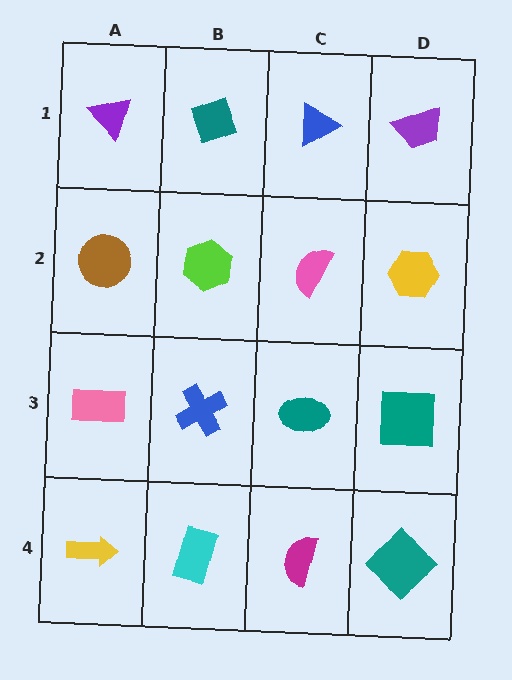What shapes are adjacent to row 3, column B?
A lime hexagon (row 2, column B), a cyan rectangle (row 4, column B), a pink rectangle (row 3, column A), a teal ellipse (row 3, column C).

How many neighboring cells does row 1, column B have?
3.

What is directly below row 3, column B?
A cyan rectangle.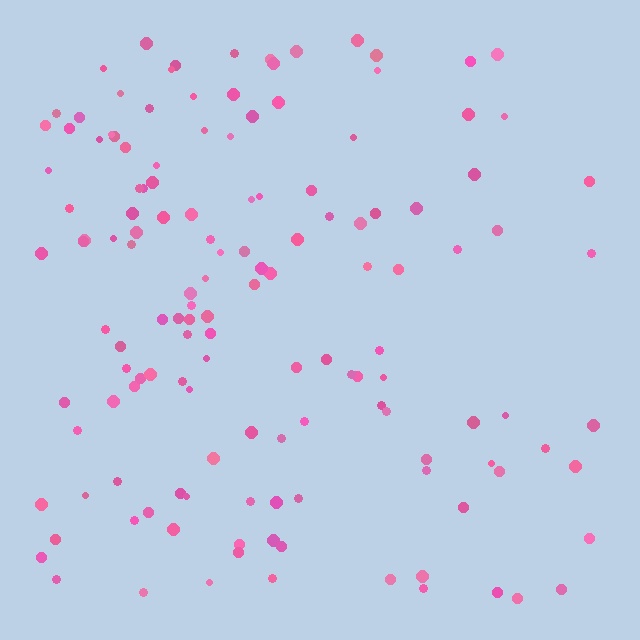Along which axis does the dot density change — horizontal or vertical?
Horizontal.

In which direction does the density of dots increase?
From right to left, with the left side densest.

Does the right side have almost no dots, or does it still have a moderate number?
Still a moderate number, just noticeably fewer than the left.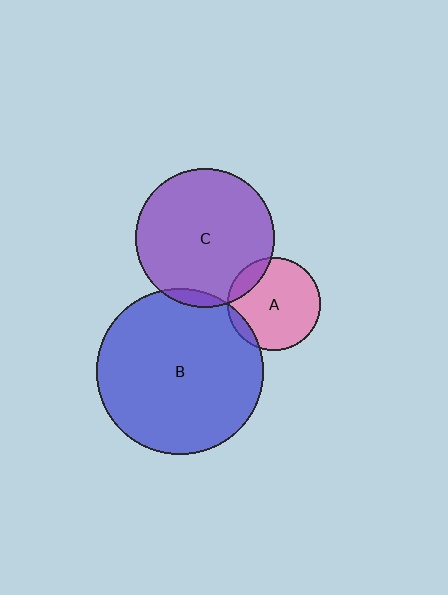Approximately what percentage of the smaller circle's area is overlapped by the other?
Approximately 10%.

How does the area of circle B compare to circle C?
Approximately 1.4 times.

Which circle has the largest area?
Circle B (blue).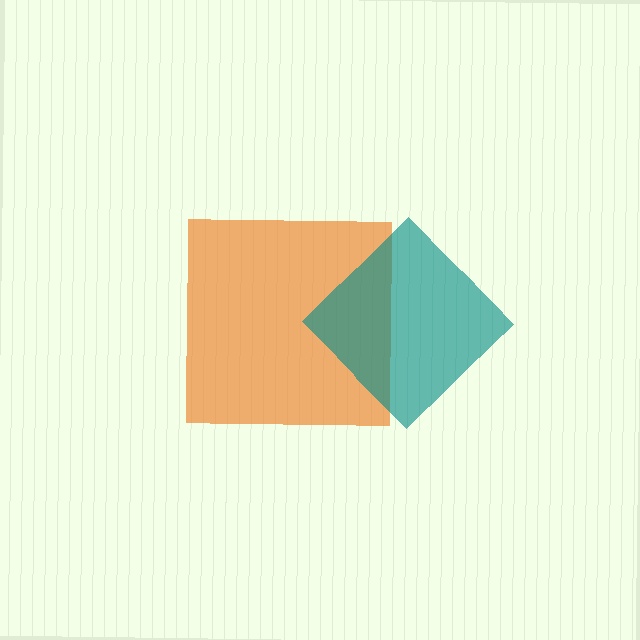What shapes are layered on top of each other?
The layered shapes are: an orange square, a teal diamond.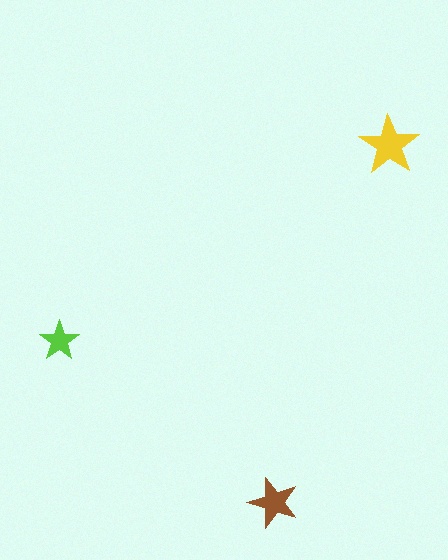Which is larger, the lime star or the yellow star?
The yellow one.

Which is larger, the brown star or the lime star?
The brown one.